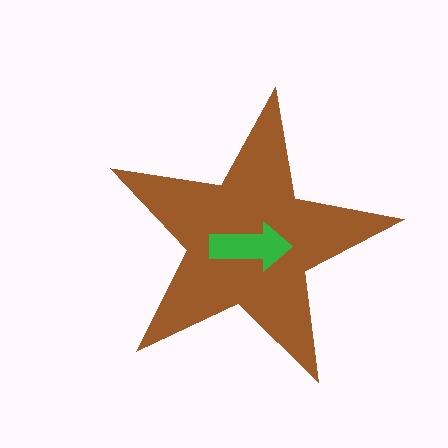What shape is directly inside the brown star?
The green arrow.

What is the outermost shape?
The brown star.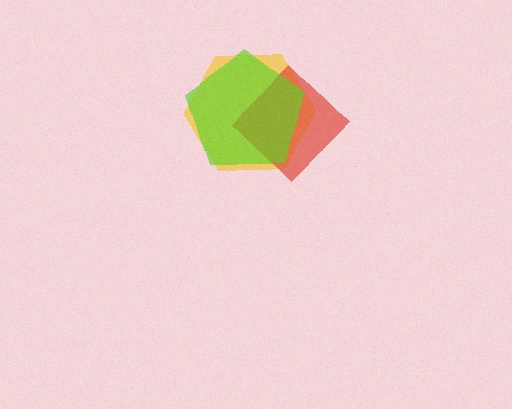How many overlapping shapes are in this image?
There are 3 overlapping shapes in the image.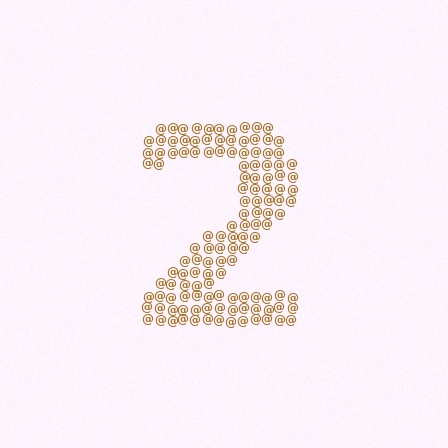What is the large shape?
The large shape is the digit 2.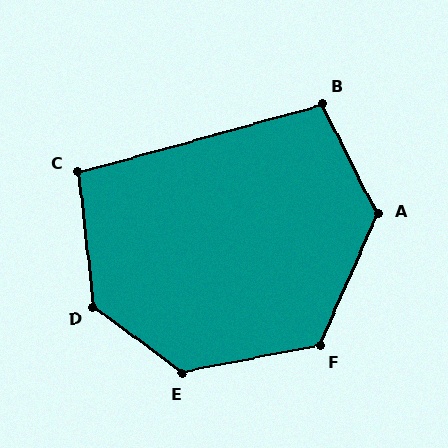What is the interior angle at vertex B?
Approximately 102 degrees (obtuse).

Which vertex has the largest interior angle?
D, at approximately 133 degrees.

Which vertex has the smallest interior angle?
C, at approximately 99 degrees.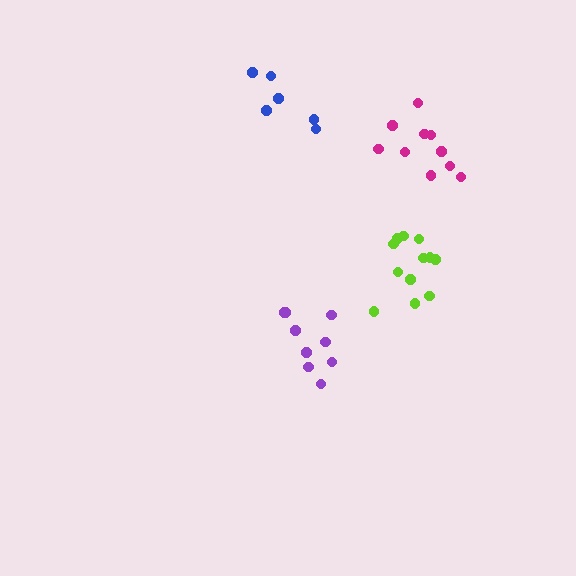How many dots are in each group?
Group 1: 10 dots, Group 2: 6 dots, Group 3: 9 dots, Group 4: 12 dots (37 total).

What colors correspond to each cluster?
The clusters are colored: magenta, blue, purple, lime.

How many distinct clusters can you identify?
There are 4 distinct clusters.